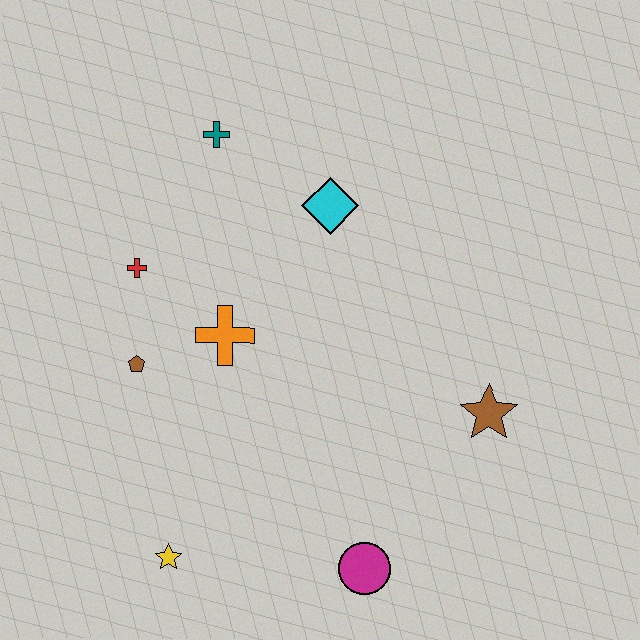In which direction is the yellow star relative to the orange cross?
The yellow star is below the orange cross.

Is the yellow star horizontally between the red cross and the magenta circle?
Yes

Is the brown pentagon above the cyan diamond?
No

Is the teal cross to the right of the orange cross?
No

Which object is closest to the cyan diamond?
The teal cross is closest to the cyan diamond.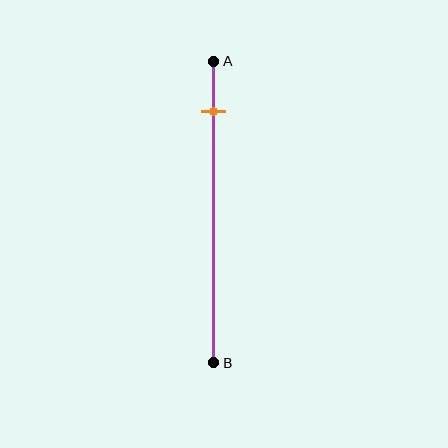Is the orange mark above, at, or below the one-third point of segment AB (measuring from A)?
The orange mark is above the one-third point of segment AB.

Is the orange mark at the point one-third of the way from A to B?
No, the mark is at about 15% from A, not at the 33% one-third point.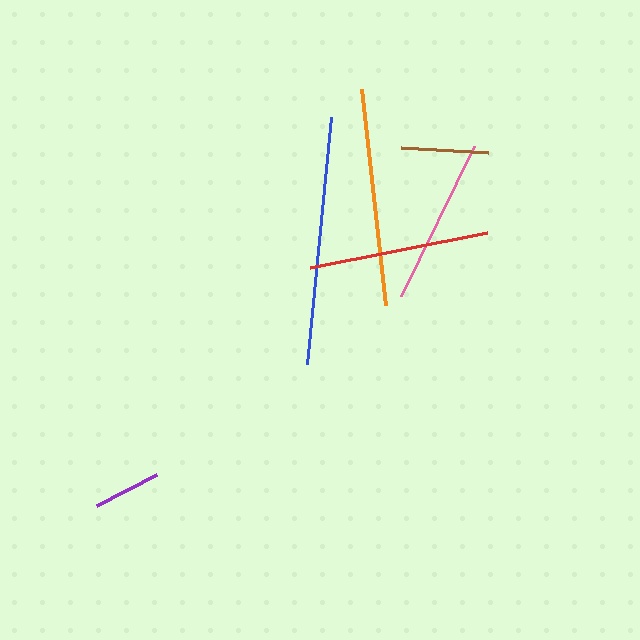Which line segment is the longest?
The blue line is the longest at approximately 248 pixels.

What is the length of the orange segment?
The orange segment is approximately 218 pixels long.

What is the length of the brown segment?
The brown segment is approximately 87 pixels long.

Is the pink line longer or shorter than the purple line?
The pink line is longer than the purple line.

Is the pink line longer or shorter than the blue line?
The blue line is longer than the pink line.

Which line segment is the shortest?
The purple line is the shortest at approximately 68 pixels.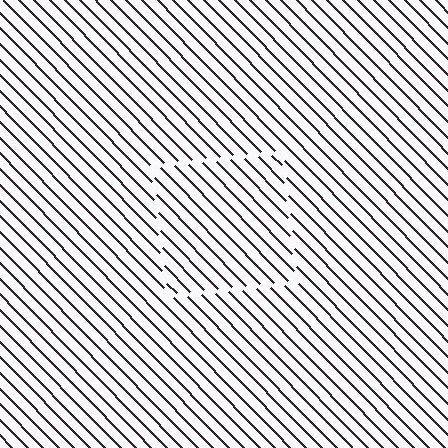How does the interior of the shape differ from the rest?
The interior of the shape contains the same grating, shifted by half a period — the contour is defined by the phase discontinuity where line-ends from the inner and outer gratings abut.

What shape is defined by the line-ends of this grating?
An illusory square. The interior of the shape contains the same grating, shifted by half a period — the contour is defined by the phase discontinuity where line-ends from the inner and outer gratings abut.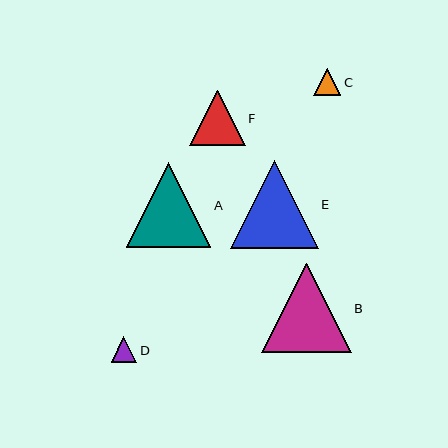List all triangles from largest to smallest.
From largest to smallest: B, E, A, F, C, D.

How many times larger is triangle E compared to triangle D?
Triangle E is approximately 3.4 times the size of triangle D.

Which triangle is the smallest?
Triangle D is the smallest with a size of approximately 25 pixels.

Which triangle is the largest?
Triangle B is the largest with a size of approximately 89 pixels.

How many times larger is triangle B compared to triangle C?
Triangle B is approximately 3.3 times the size of triangle C.